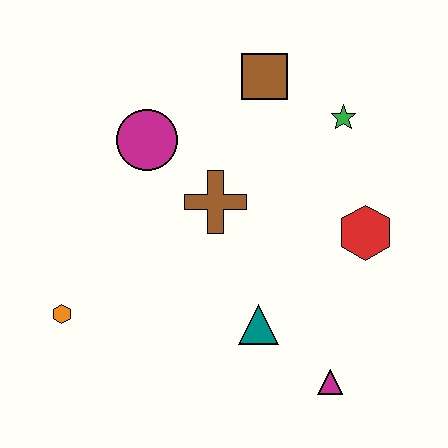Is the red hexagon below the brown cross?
Yes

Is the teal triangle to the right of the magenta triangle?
No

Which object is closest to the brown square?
The green star is closest to the brown square.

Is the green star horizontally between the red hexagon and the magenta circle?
Yes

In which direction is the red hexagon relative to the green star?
The red hexagon is below the green star.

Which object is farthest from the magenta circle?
The magenta triangle is farthest from the magenta circle.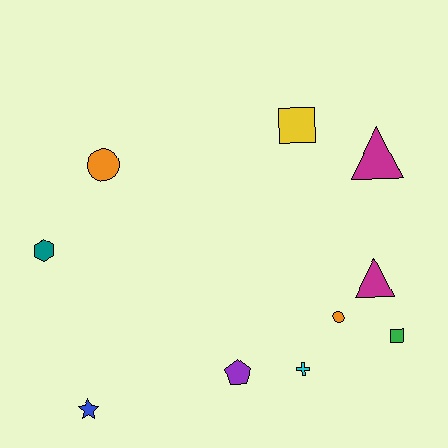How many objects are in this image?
There are 10 objects.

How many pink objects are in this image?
There are no pink objects.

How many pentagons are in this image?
There is 1 pentagon.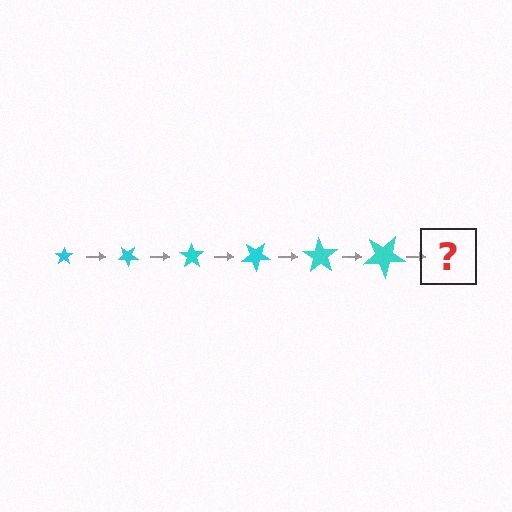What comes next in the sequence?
The next element should be a star, larger than the previous one and rotated 210 degrees from the start.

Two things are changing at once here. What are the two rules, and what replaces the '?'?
The two rules are that the star grows larger each step and it rotates 35 degrees each step. The '?' should be a star, larger than the previous one and rotated 210 degrees from the start.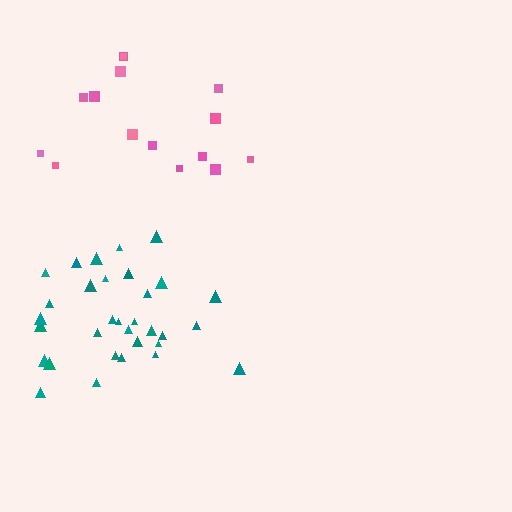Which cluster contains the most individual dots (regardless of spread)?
Teal (32).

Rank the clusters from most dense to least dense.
teal, pink.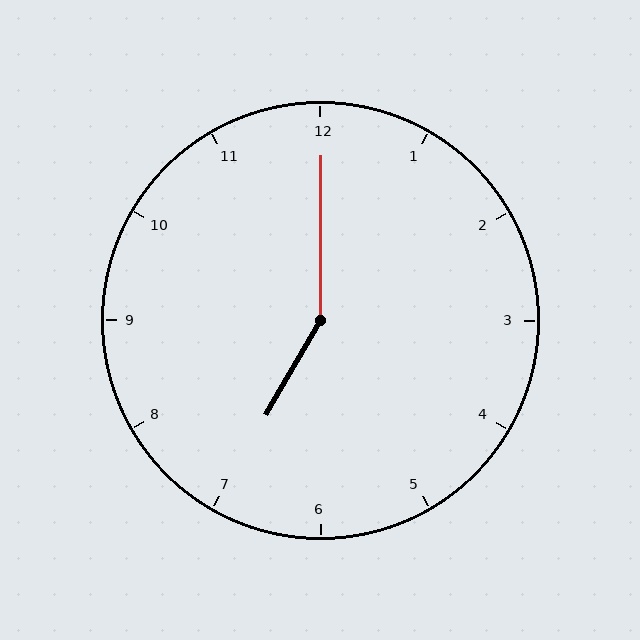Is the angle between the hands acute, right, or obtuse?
It is obtuse.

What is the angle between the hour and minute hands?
Approximately 150 degrees.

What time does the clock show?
7:00.